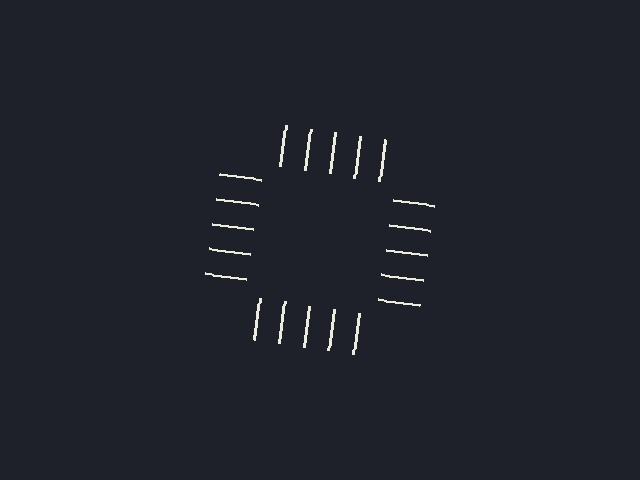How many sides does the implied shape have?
4 sides — the line-ends trace a square.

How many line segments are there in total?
20 — 5 along each of the 4 edges.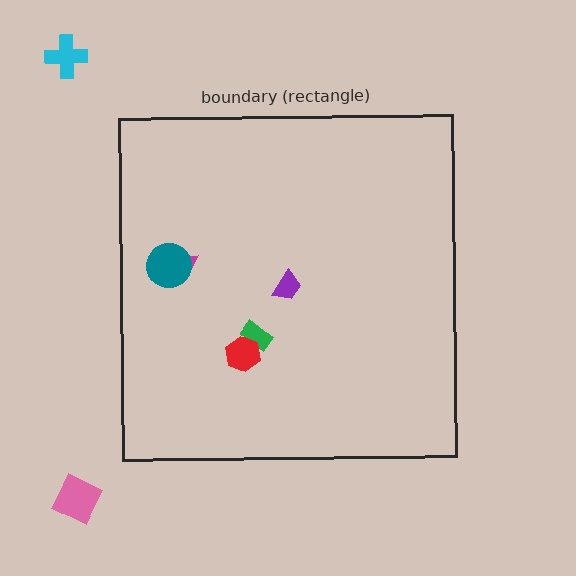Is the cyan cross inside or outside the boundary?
Outside.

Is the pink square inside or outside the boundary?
Outside.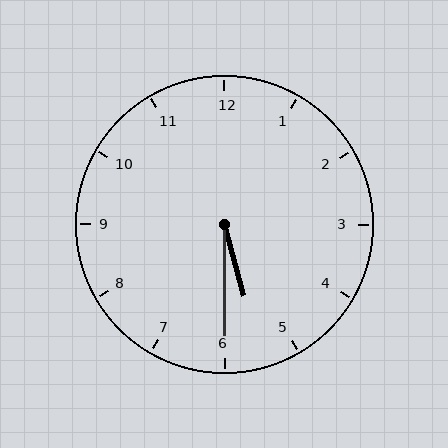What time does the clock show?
5:30.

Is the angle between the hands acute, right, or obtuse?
It is acute.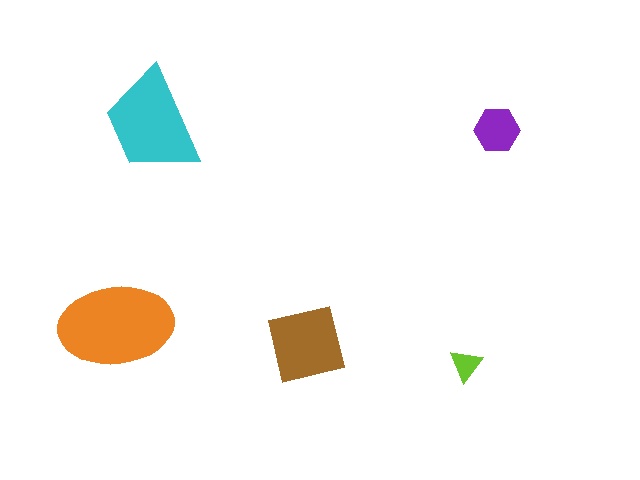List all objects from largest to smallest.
The orange ellipse, the cyan trapezoid, the brown square, the purple hexagon, the lime triangle.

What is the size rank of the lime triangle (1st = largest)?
5th.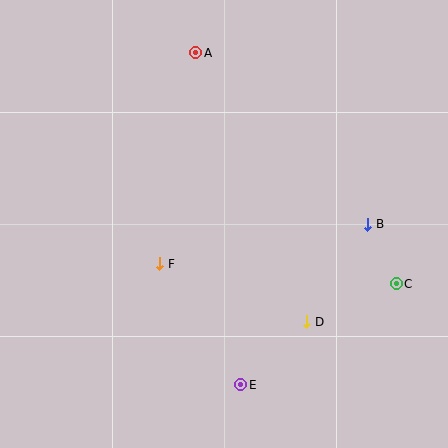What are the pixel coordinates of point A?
Point A is at (196, 53).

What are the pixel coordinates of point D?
Point D is at (307, 322).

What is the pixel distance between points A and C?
The distance between A and C is 306 pixels.